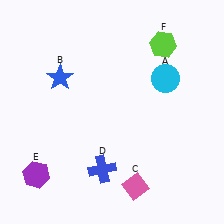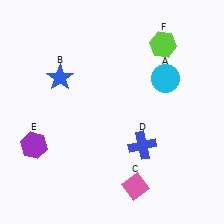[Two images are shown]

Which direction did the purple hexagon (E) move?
The purple hexagon (E) moved up.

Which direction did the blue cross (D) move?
The blue cross (D) moved right.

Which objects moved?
The objects that moved are: the blue cross (D), the purple hexagon (E).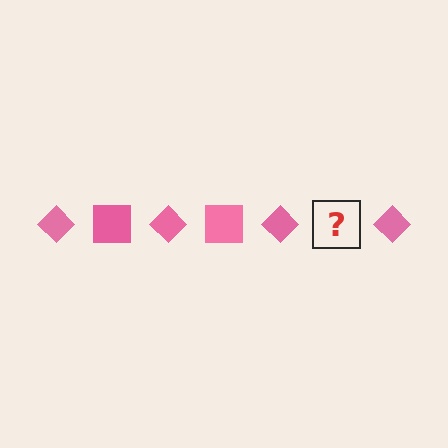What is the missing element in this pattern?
The missing element is a pink square.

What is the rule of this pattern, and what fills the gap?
The rule is that the pattern cycles through diamond, square shapes in pink. The gap should be filled with a pink square.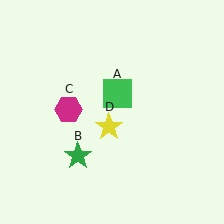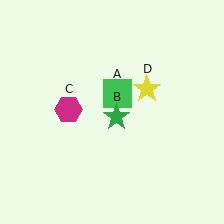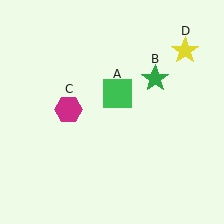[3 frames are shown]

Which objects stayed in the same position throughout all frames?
Green square (object A) and magenta hexagon (object C) remained stationary.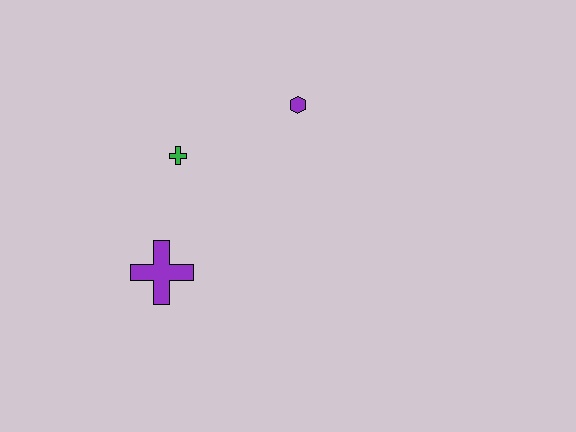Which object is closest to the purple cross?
The green cross is closest to the purple cross.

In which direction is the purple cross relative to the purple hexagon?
The purple cross is below the purple hexagon.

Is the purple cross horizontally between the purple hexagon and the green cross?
No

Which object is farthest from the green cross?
The purple hexagon is farthest from the green cross.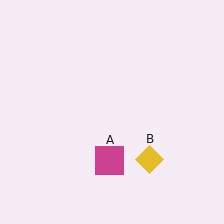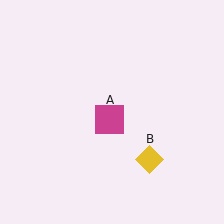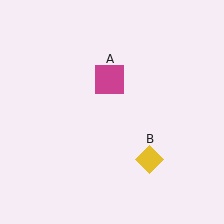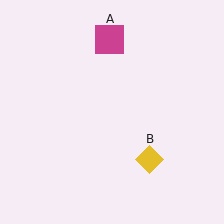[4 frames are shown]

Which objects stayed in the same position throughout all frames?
Yellow diamond (object B) remained stationary.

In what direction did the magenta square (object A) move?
The magenta square (object A) moved up.